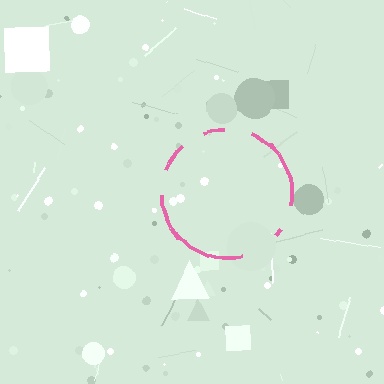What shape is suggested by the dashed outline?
The dashed outline suggests a circle.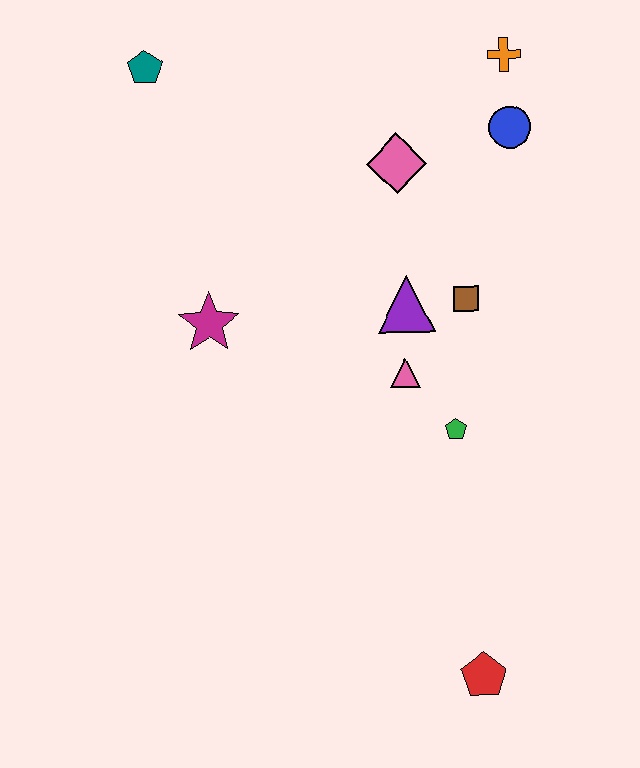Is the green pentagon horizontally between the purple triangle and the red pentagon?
Yes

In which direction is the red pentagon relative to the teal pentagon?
The red pentagon is below the teal pentagon.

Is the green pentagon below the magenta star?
Yes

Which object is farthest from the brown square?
The teal pentagon is farthest from the brown square.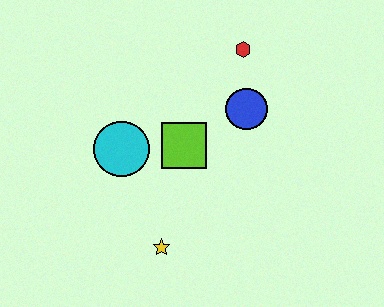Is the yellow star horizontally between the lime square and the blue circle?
No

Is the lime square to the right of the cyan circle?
Yes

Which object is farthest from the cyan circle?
The red hexagon is farthest from the cyan circle.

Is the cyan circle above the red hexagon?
No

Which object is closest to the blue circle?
The red hexagon is closest to the blue circle.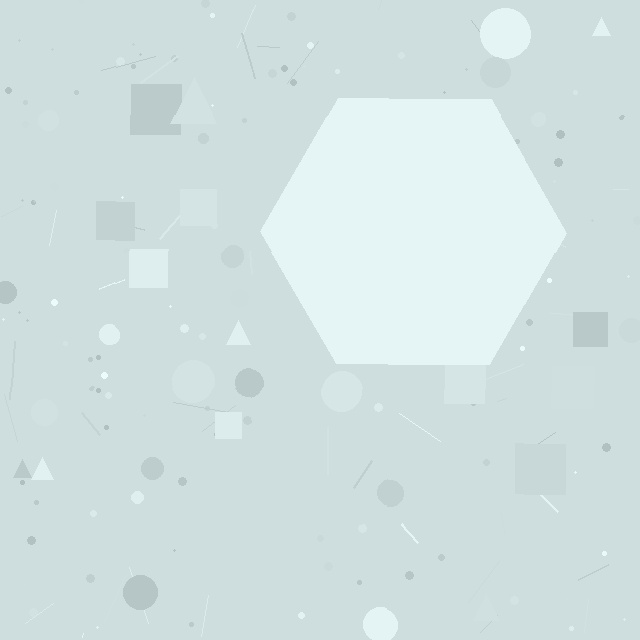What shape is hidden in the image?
A hexagon is hidden in the image.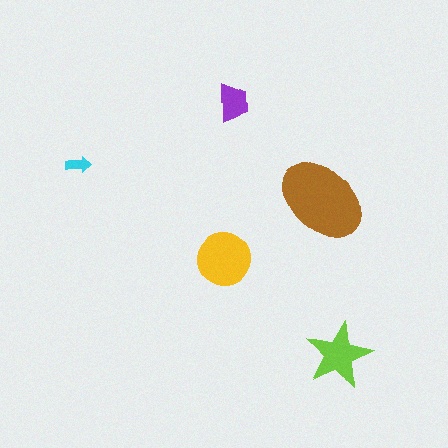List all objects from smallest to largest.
The cyan arrow, the purple trapezoid, the lime star, the yellow circle, the brown ellipse.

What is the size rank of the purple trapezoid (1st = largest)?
4th.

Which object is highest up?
The purple trapezoid is topmost.